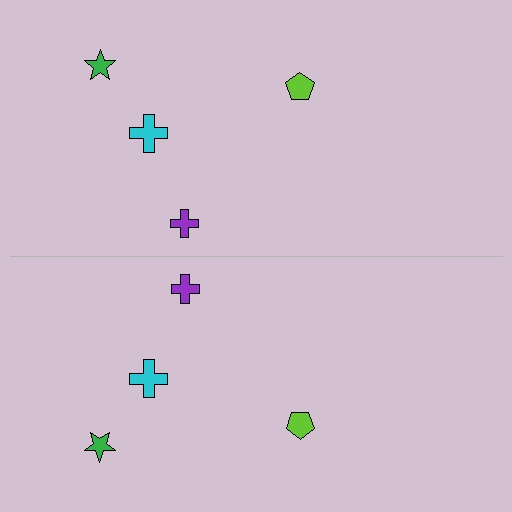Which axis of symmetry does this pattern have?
The pattern has a horizontal axis of symmetry running through the center of the image.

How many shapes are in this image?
There are 8 shapes in this image.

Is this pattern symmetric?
Yes, this pattern has bilateral (reflection) symmetry.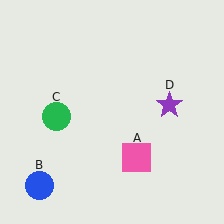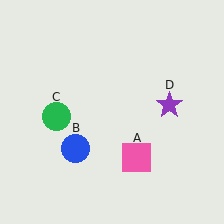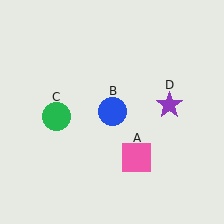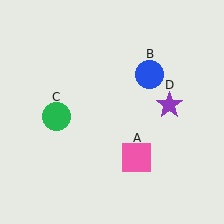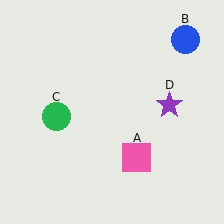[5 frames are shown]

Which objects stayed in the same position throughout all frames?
Pink square (object A) and green circle (object C) and purple star (object D) remained stationary.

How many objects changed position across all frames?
1 object changed position: blue circle (object B).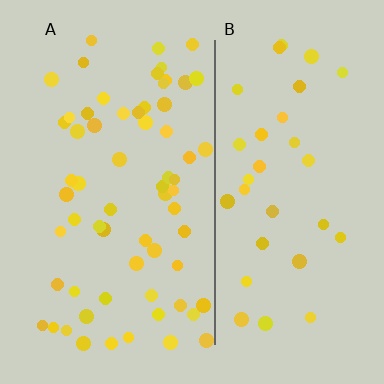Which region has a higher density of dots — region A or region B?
A (the left).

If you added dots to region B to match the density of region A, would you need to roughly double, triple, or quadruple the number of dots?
Approximately double.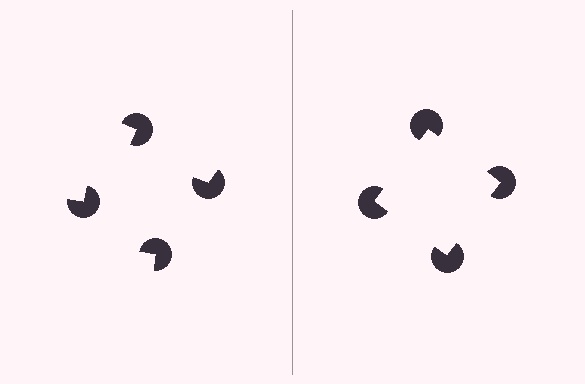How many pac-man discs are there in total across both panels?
8 — 4 on each side.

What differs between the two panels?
The pac-man discs are positioned identically on both sides; only the wedge orientations differ. On the right they align to a square; on the left they are misaligned.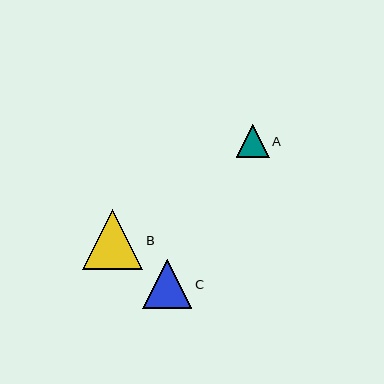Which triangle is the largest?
Triangle B is the largest with a size of approximately 60 pixels.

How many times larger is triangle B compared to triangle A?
Triangle B is approximately 1.8 times the size of triangle A.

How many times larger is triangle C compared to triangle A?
Triangle C is approximately 1.5 times the size of triangle A.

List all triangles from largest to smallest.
From largest to smallest: B, C, A.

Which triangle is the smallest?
Triangle A is the smallest with a size of approximately 33 pixels.